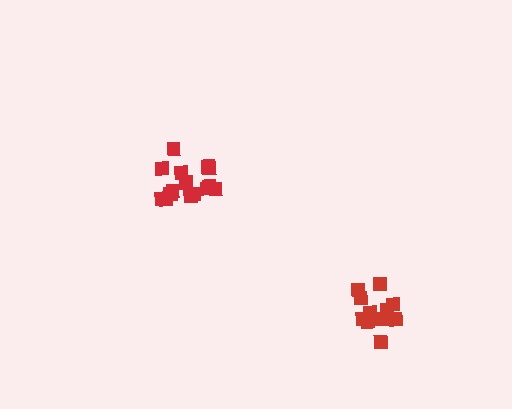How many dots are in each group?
Group 1: 15 dots, Group 2: 12 dots (27 total).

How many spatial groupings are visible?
There are 2 spatial groupings.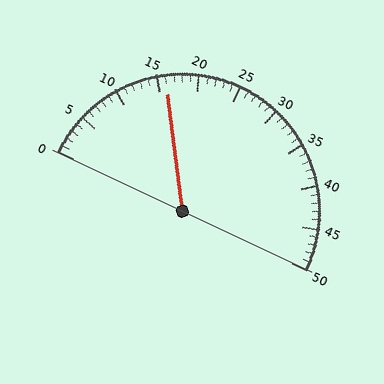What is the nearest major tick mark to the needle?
The nearest major tick mark is 15.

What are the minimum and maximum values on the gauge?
The gauge ranges from 0 to 50.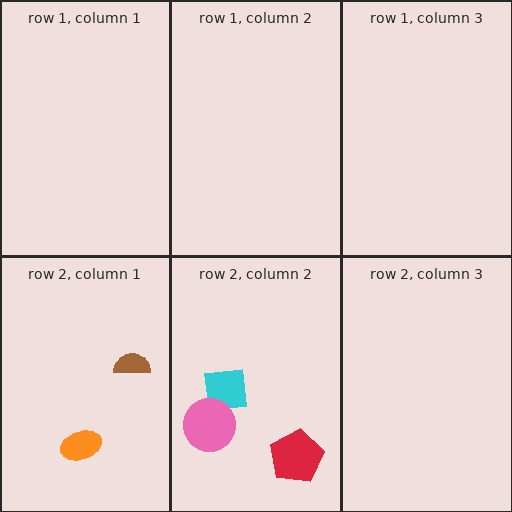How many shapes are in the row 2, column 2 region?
3.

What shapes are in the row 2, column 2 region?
The cyan square, the pink circle, the red pentagon.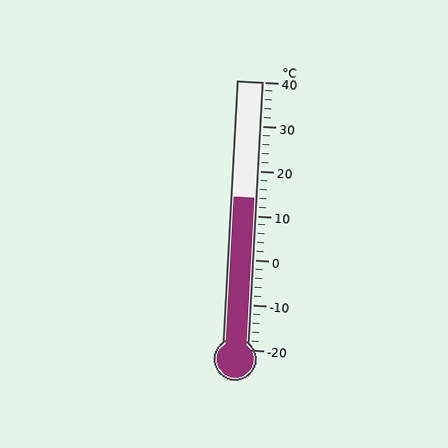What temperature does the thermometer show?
The thermometer shows approximately 14°C.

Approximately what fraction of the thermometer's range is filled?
The thermometer is filled to approximately 55% of its range.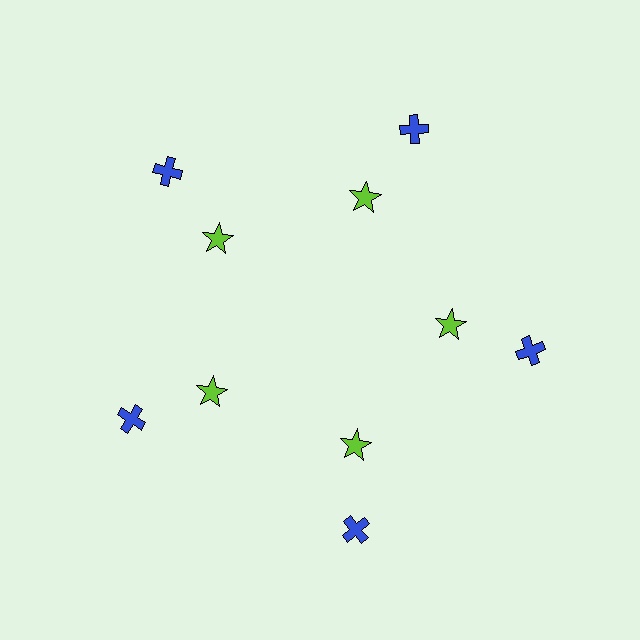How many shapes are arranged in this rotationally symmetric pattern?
There are 10 shapes, arranged in 5 groups of 2.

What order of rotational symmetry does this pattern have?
This pattern has 5-fold rotational symmetry.